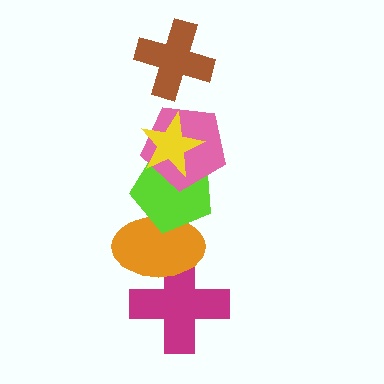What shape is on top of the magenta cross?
The orange ellipse is on top of the magenta cross.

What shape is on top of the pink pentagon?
The yellow star is on top of the pink pentagon.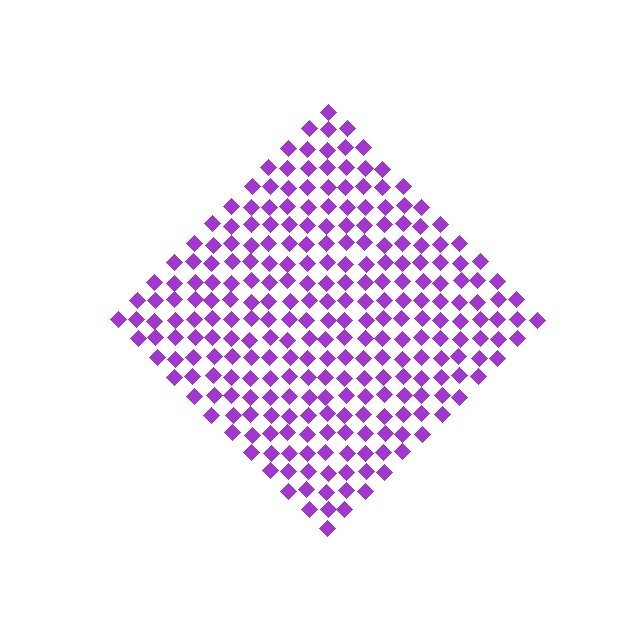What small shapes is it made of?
It is made of small diamonds.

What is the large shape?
The large shape is a diamond.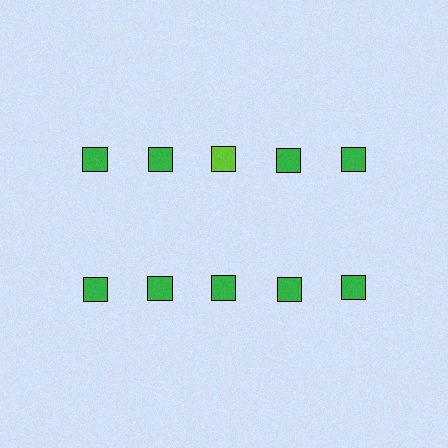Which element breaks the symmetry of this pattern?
The lime square in the top row, center column breaks the symmetry. All other shapes are green squares.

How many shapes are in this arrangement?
There are 10 shapes arranged in a grid pattern.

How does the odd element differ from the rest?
It has a different color: lime instead of green.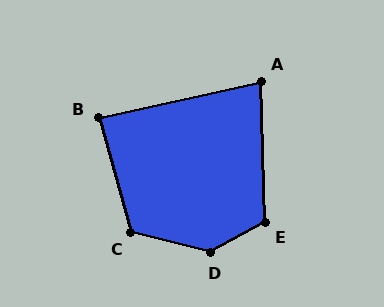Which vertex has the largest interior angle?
D, at approximately 138 degrees.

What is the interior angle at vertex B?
Approximately 87 degrees (approximately right).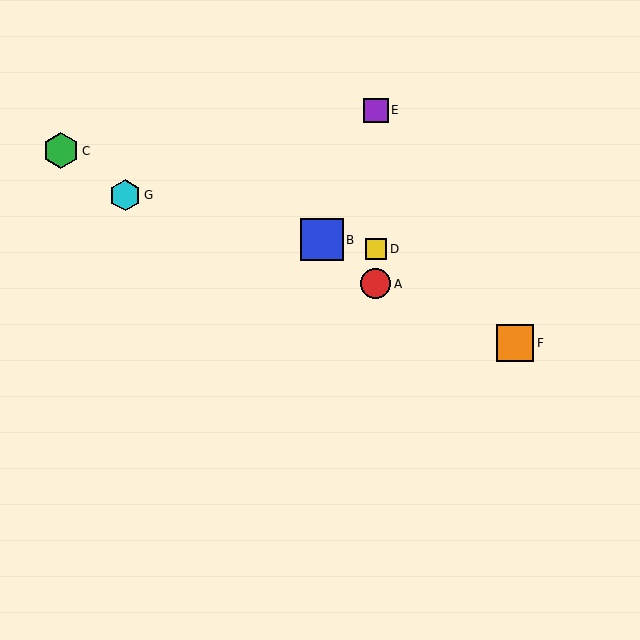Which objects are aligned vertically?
Objects A, D, E are aligned vertically.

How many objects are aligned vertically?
3 objects (A, D, E) are aligned vertically.